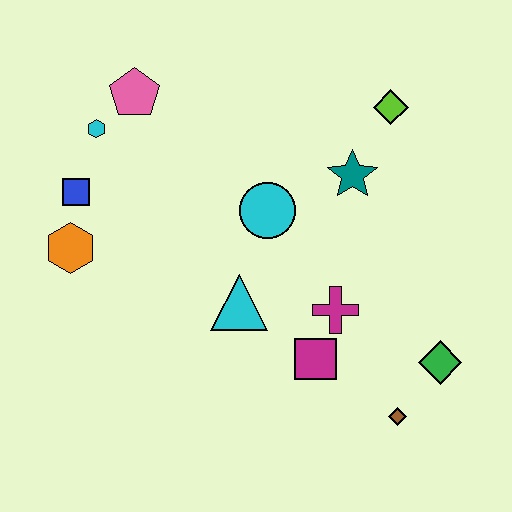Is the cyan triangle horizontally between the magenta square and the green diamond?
No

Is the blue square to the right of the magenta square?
No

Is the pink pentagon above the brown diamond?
Yes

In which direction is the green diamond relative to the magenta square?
The green diamond is to the right of the magenta square.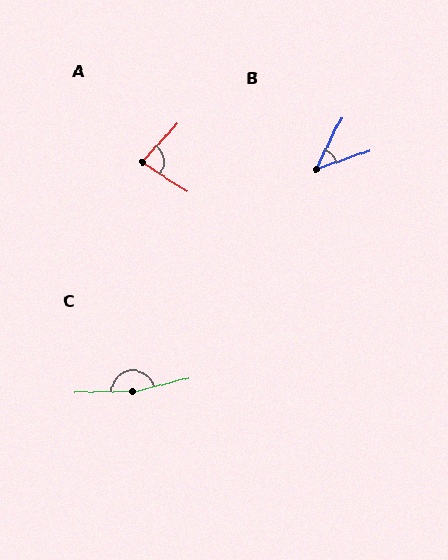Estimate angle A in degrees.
Approximately 81 degrees.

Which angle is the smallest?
B, at approximately 45 degrees.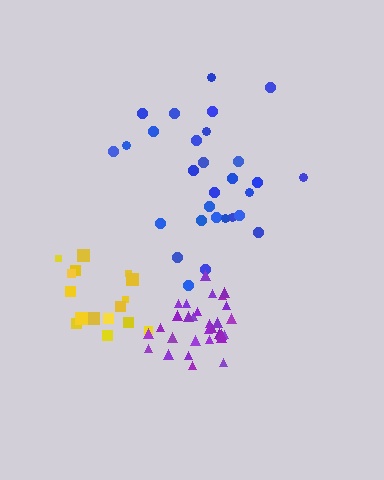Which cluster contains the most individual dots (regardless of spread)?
Purple (30).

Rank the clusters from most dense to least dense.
purple, yellow, blue.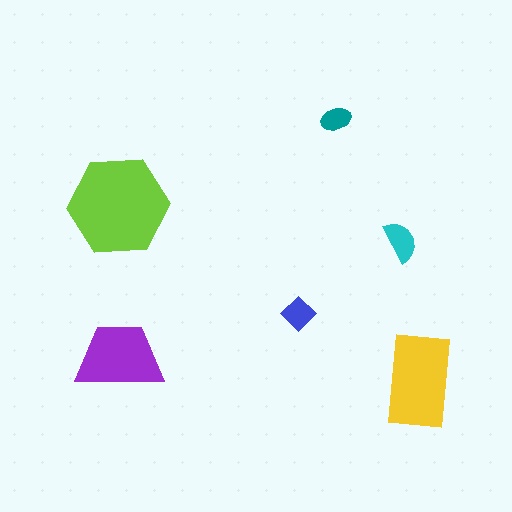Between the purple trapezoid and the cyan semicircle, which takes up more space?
The purple trapezoid.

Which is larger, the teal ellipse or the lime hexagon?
The lime hexagon.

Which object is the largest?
The lime hexagon.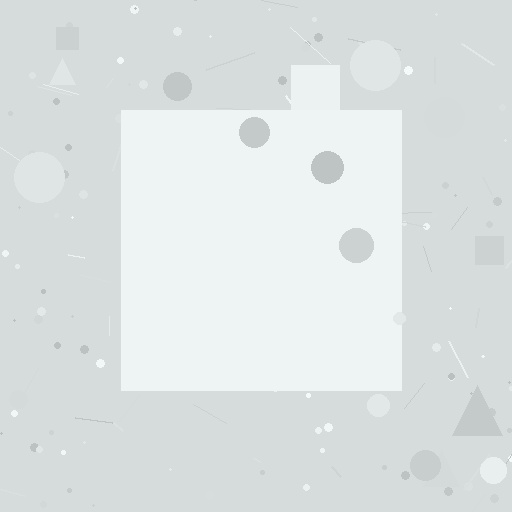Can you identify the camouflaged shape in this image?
The camouflaged shape is a square.